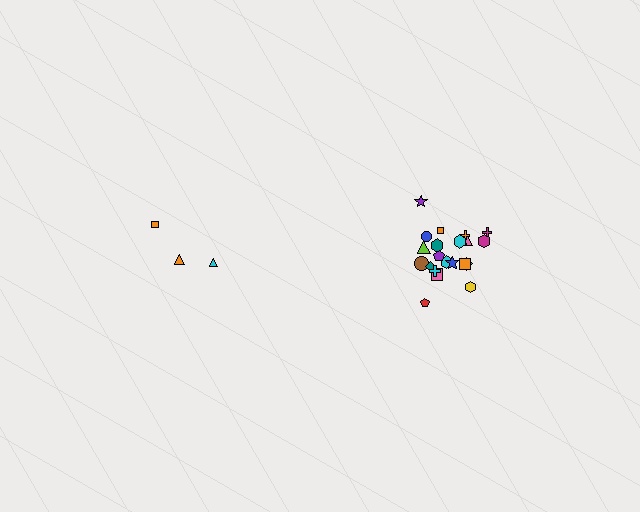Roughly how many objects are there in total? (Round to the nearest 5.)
Roughly 25 objects in total.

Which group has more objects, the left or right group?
The right group.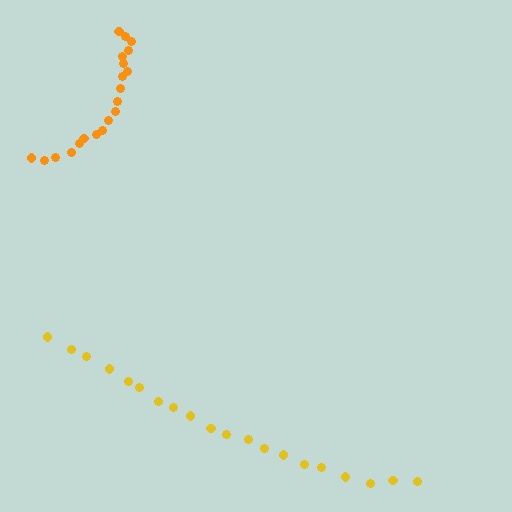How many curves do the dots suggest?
There are 2 distinct paths.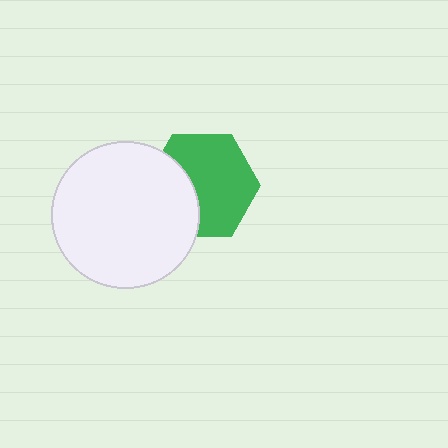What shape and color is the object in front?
The object in front is a white circle.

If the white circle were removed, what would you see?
You would see the complete green hexagon.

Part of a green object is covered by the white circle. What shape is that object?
It is a hexagon.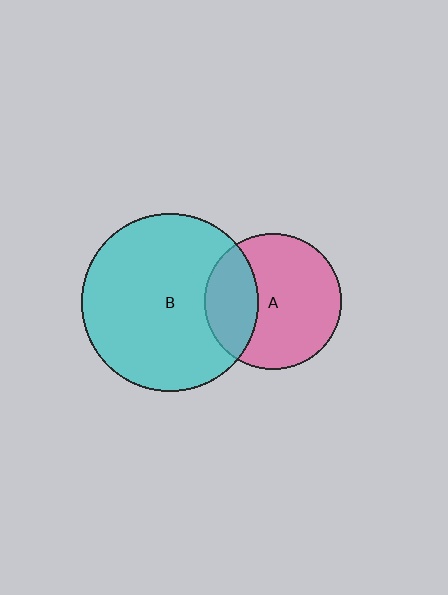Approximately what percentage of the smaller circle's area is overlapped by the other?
Approximately 30%.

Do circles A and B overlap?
Yes.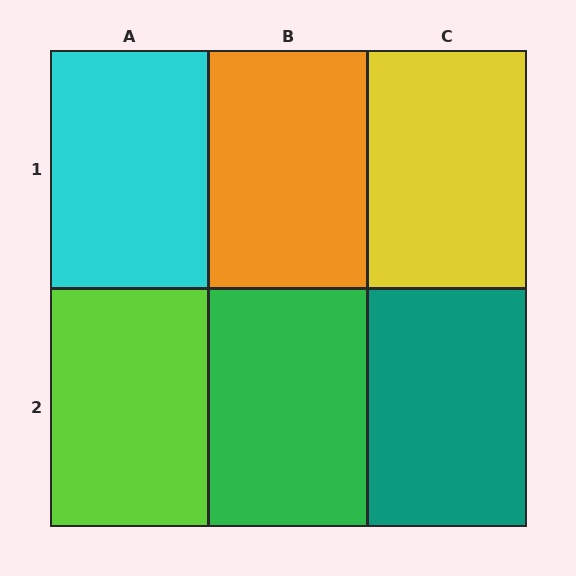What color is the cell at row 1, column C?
Yellow.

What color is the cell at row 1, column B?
Orange.